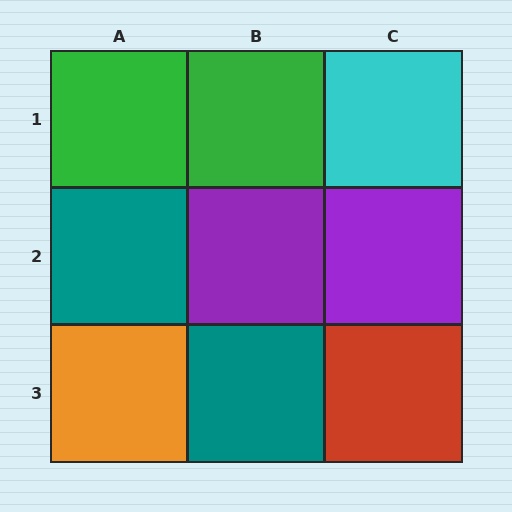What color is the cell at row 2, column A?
Teal.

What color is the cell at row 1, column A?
Green.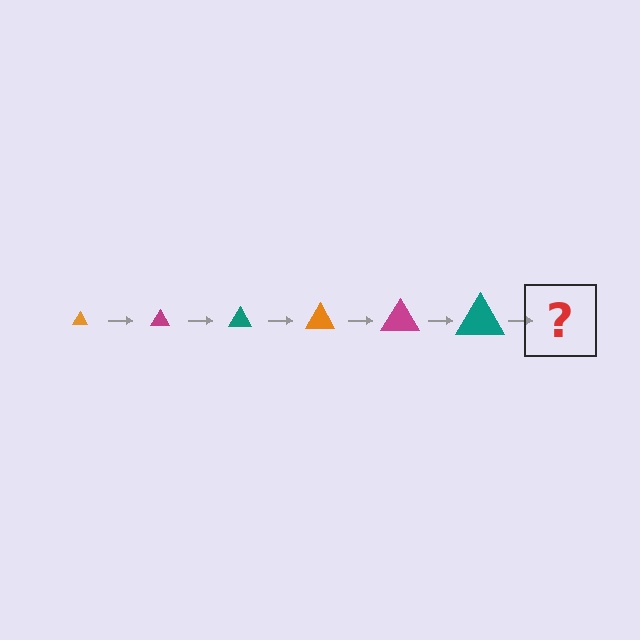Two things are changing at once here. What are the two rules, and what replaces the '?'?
The two rules are that the triangle grows larger each step and the color cycles through orange, magenta, and teal. The '?' should be an orange triangle, larger than the previous one.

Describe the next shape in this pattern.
It should be an orange triangle, larger than the previous one.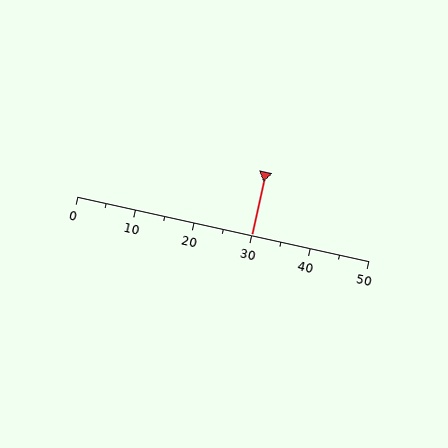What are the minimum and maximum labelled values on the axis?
The axis runs from 0 to 50.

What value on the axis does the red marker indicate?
The marker indicates approximately 30.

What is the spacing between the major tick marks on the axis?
The major ticks are spaced 10 apart.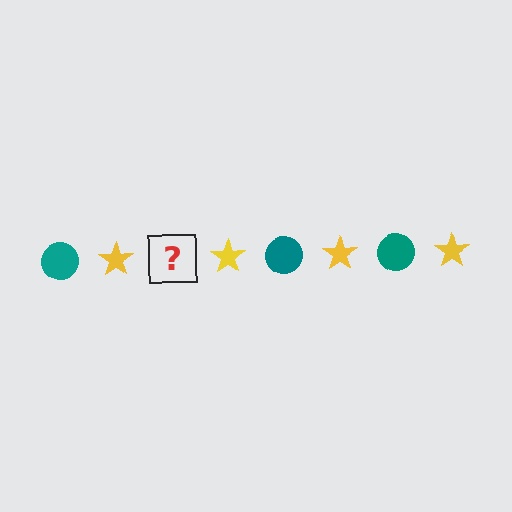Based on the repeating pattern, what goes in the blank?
The blank should be a teal circle.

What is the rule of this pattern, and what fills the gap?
The rule is that the pattern alternates between teal circle and yellow star. The gap should be filled with a teal circle.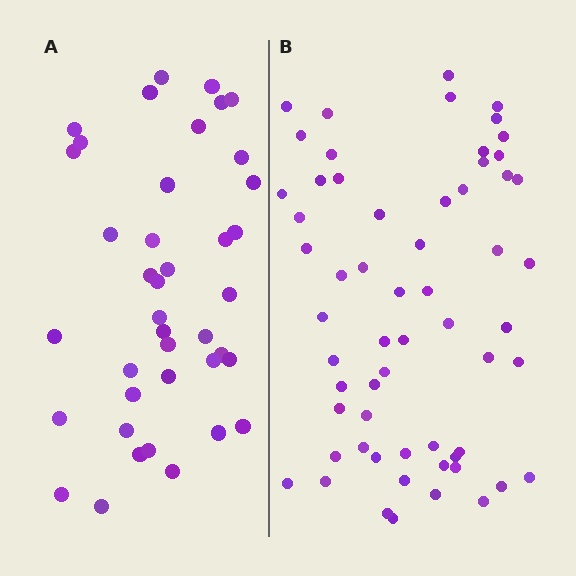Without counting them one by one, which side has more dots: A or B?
Region B (the right region) has more dots.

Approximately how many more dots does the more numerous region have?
Region B has approximately 20 more dots than region A.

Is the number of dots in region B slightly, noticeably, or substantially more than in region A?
Region B has substantially more. The ratio is roughly 1.5 to 1.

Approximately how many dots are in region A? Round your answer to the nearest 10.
About 40 dots.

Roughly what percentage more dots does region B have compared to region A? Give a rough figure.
About 50% more.